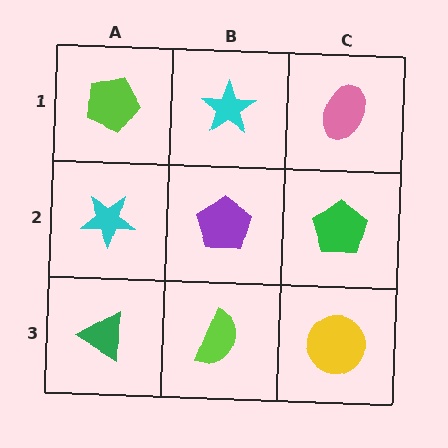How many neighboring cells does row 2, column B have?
4.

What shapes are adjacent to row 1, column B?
A purple pentagon (row 2, column B), a lime pentagon (row 1, column A), a pink ellipse (row 1, column C).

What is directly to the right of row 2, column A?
A purple pentagon.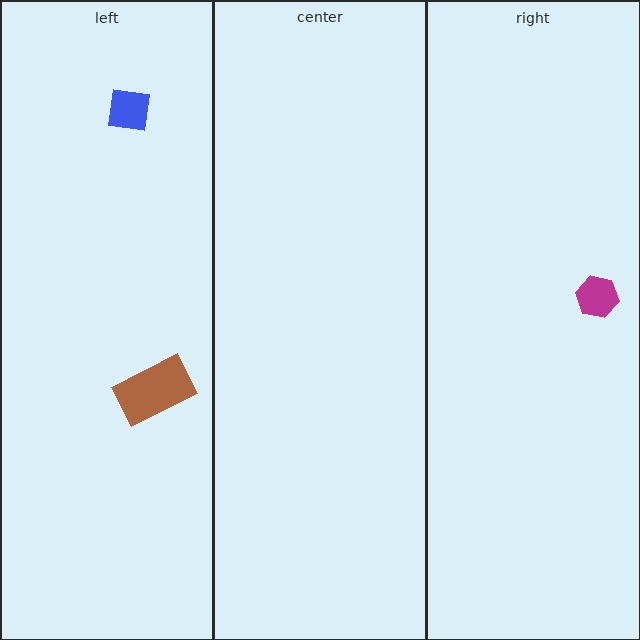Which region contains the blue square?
The left region.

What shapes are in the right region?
The magenta hexagon.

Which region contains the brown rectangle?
The left region.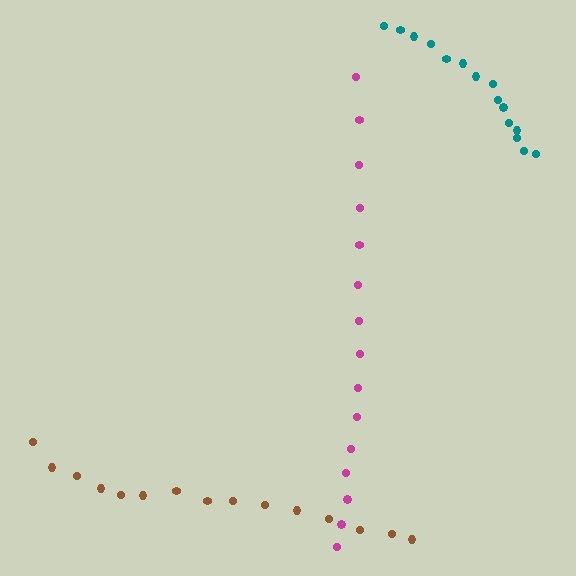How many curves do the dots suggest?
There are 3 distinct paths.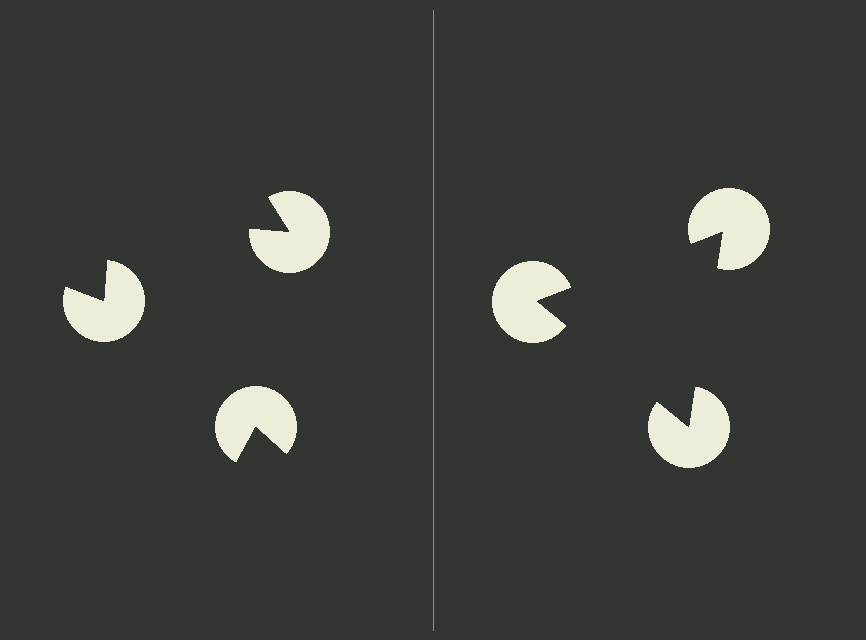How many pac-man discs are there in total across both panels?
6 — 3 on each side.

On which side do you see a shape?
An illusory triangle appears on the right side. On the left side the wedge cuts are rotated, so no coherent shape forms.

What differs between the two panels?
The pac-man discs are positioned identically on both sides; only the wedge orientations differ. On the right they align to a triangle; on the left they are misaligned.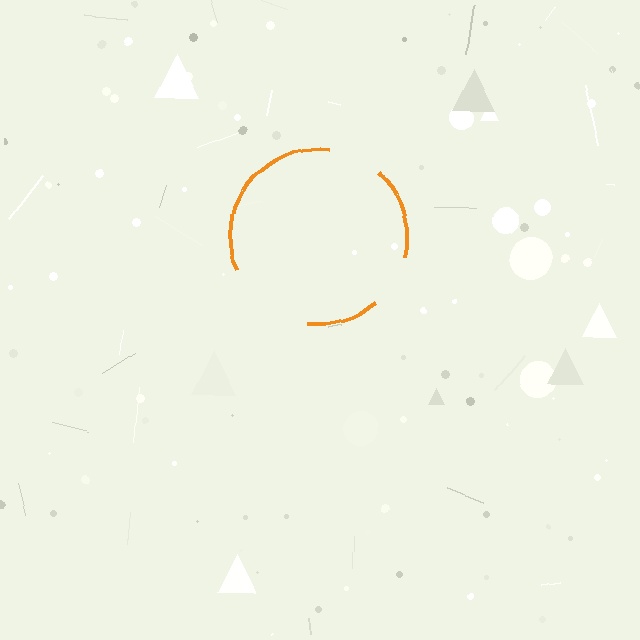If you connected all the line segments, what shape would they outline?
They would outline a circle.